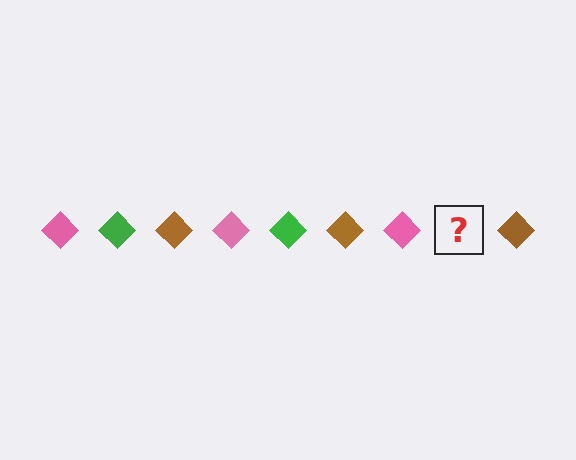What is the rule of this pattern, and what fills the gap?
The rule is that the pattern cycles through pink, green, brown diamonds. The gap should be filled with a green diamond.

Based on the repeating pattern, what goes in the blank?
The blank should be a green diamond.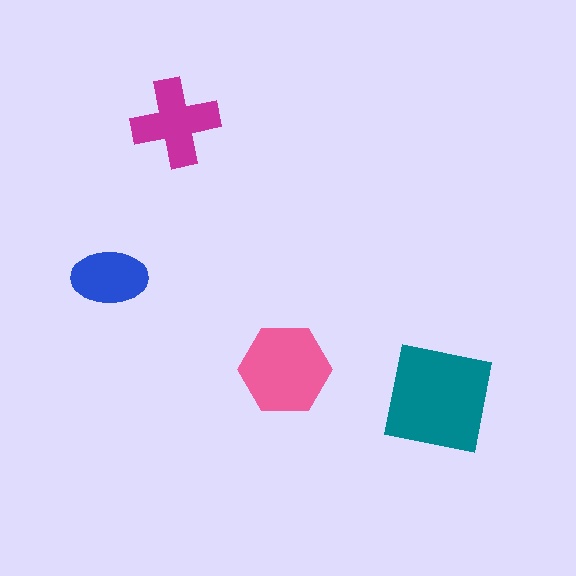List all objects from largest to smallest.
The teal square, the pink hexagon, the magenta cross, the blue ellipse.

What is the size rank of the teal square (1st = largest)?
1st.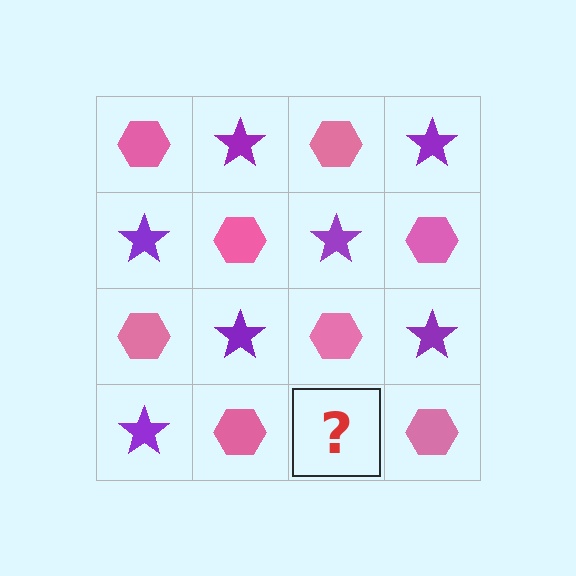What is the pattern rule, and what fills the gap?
The rule is that it alternates pink hexagon and purple star in a checkerboard pattern. The gap should be filled with a purple star.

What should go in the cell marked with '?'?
The missing cell should contain a purple star.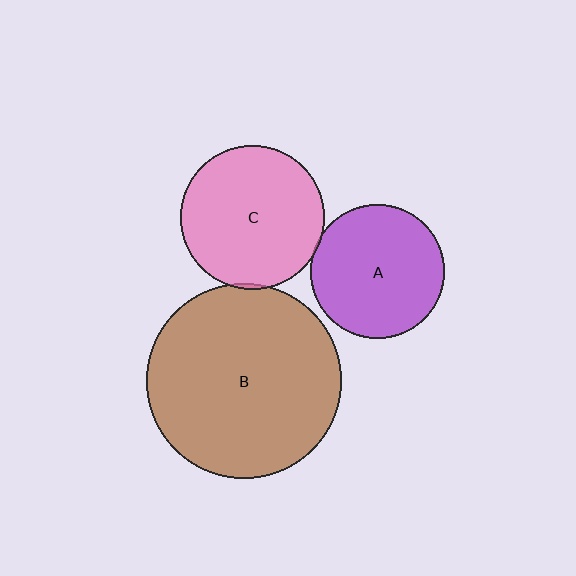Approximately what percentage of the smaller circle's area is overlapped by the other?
Approximately 5%.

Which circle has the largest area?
Circle B (brown).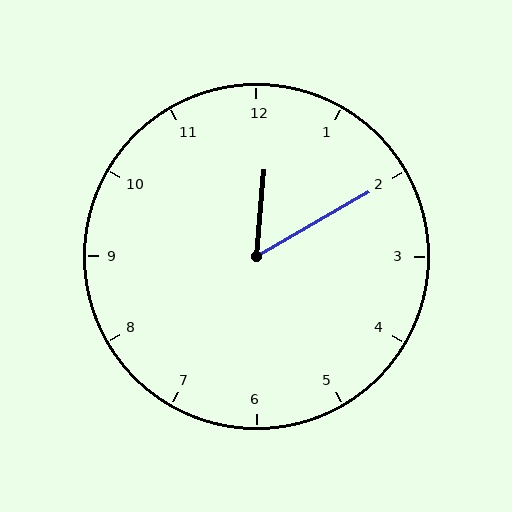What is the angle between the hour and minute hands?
Approximately 55 degrees.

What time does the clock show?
12:10.